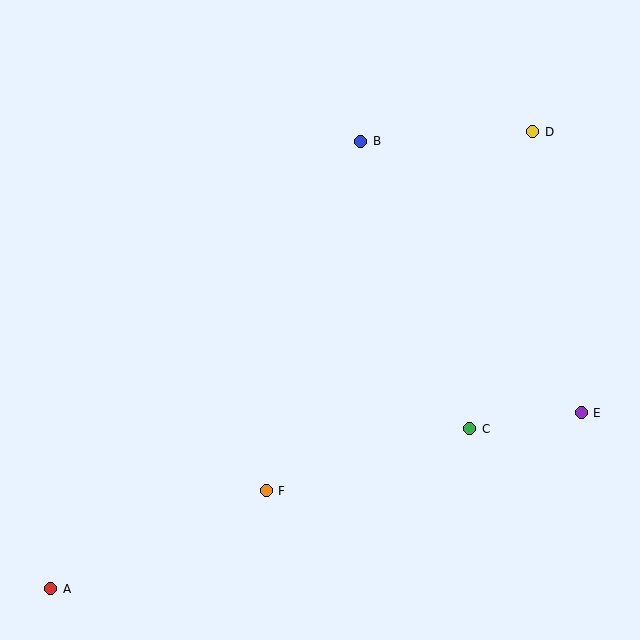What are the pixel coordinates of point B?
Point B is at (361, 141).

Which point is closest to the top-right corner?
Point D is closest to the top-right corner.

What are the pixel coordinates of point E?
Point E is at (581, 413).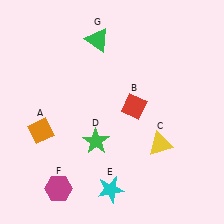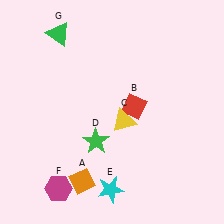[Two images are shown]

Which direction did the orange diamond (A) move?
The orange diamond (A) moved down.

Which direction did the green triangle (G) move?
The green triangle (G) moved left.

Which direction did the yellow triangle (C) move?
The yellow triangle (C) moved left.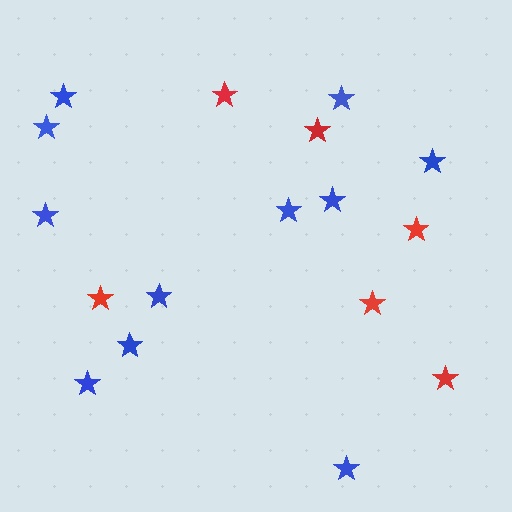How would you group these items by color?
There are 2 groups: one group of red stars (6) and one group of blue stars (11).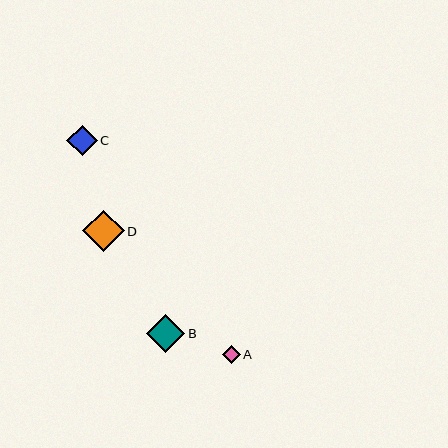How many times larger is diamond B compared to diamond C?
Diamond B is approximately 1.3 times the size of diamond C.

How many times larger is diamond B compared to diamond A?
Diamond B is approximately 2.1 times the size of diamond A.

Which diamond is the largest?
Diamond D is the largest with a size of approximately 41 pixels.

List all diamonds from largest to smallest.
From largest to smallest: D, B, C, A.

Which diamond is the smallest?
Diamond A is the smallest with a size of approximately 18 pixels.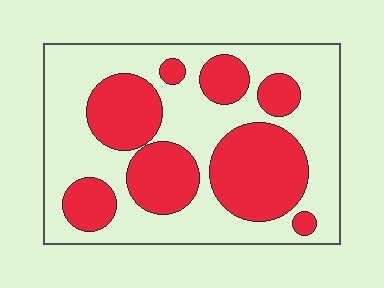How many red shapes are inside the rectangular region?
8.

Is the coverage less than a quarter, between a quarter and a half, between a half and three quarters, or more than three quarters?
Between a quarter and a half.